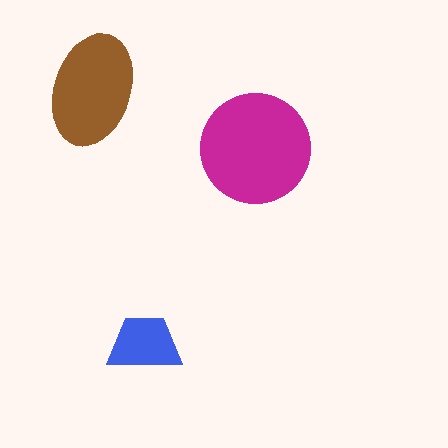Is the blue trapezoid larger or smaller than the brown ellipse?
Smaller.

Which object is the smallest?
The blue trapezoid.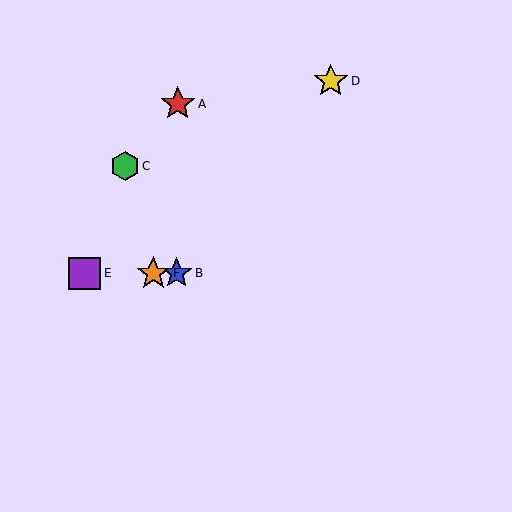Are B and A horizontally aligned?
No, B is at y≈273 and A is at y≈104.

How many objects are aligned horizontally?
3 objects (B, E, F) are aligned horizontally.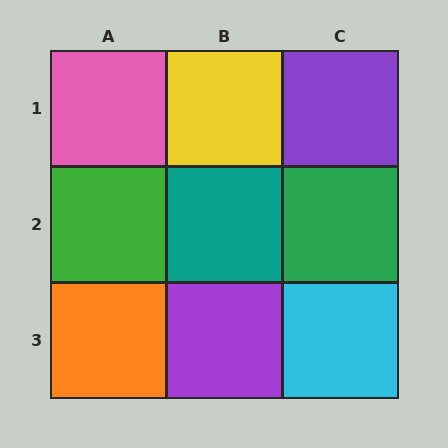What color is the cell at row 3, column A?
Orange.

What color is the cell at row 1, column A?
Pink.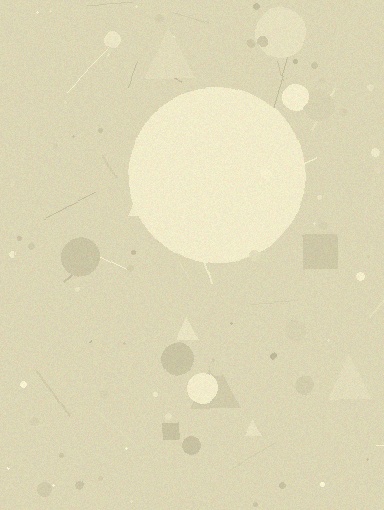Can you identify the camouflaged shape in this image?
The camouflaged shape is a circle.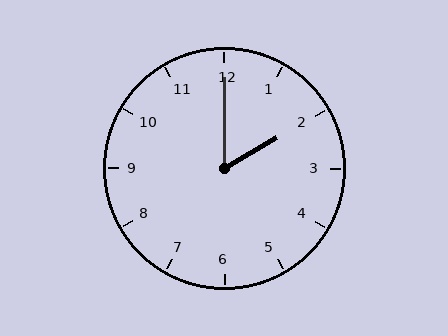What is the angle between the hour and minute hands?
Approximately 60 degrees.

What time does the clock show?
2:00.